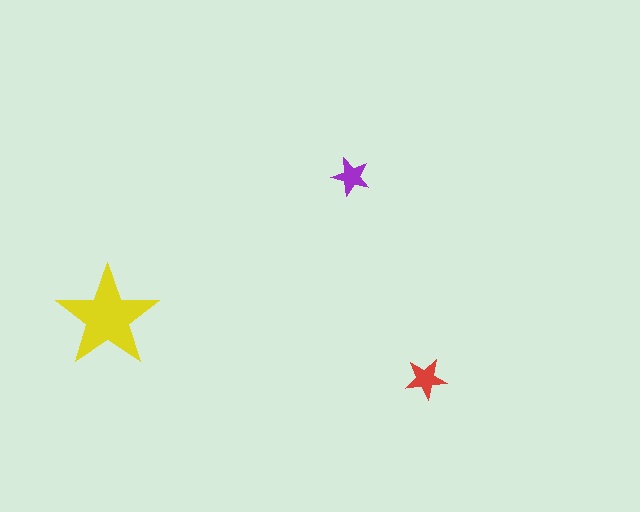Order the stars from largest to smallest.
the yellow one, the red one, the purple one.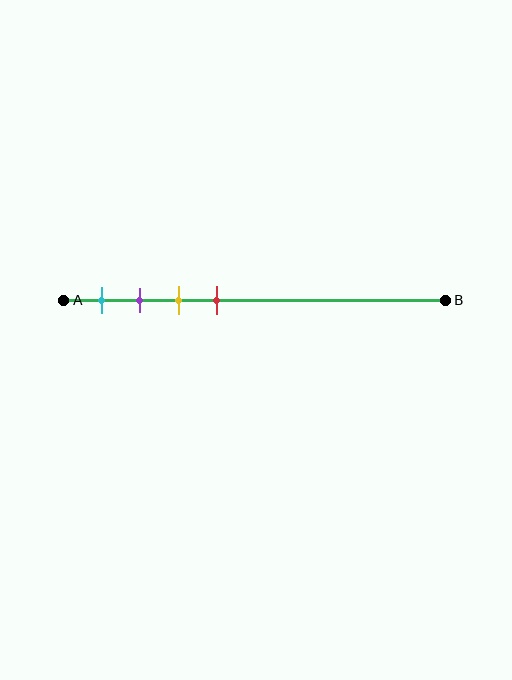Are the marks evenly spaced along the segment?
Yes, the marks are approximately evenly spaced.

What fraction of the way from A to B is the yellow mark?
The yellow mark is approximately 30% (0.3) of the way from A to B.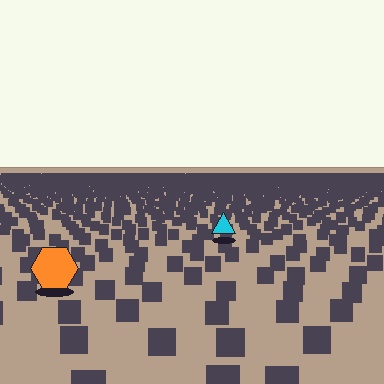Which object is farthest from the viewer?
The cyan triangle is farthest from the viewer. It appears smaller and the ground texture around it is denser.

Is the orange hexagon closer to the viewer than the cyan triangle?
Yes. The orange hexagon is closer — you can tell from the texture gradient: the ground texture is coarser near it.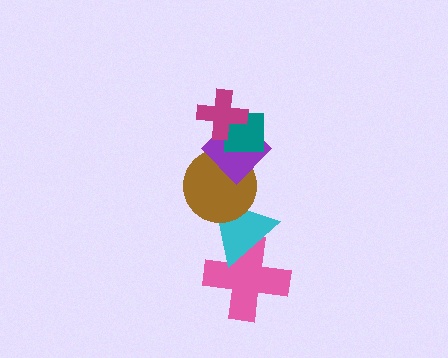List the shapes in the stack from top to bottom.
From top to bottom: the magenta cross, the teal square, the purple diamond, the brown circle, the cyan triangle, the pink cross.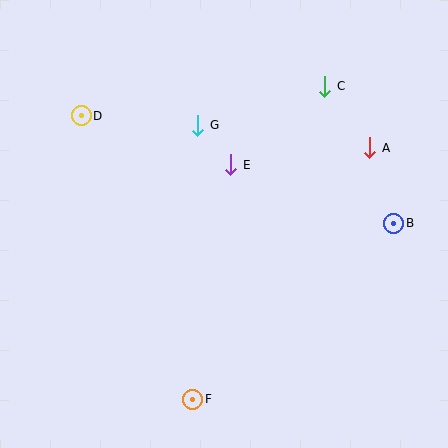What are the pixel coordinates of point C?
Point C is at (325, 86).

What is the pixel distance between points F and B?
The distance between F and B is 268 pixels.